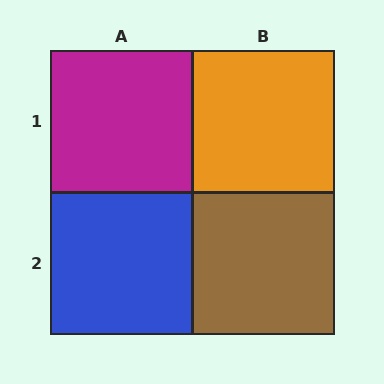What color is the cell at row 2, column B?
Brown.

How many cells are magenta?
1 cell is magenta.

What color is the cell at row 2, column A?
Blue.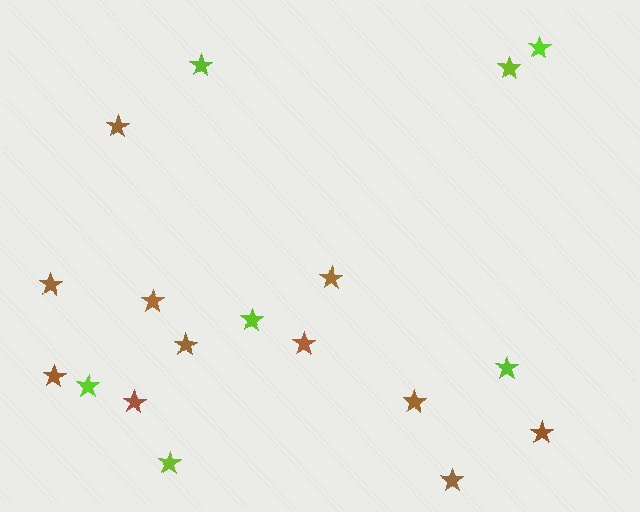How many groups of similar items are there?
There are 2 groups: one group of brown stars (11) and one group of lime stars (7).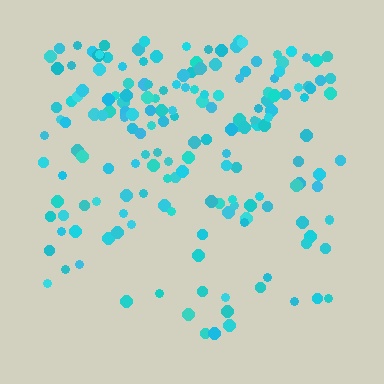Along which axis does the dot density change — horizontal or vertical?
Vertical.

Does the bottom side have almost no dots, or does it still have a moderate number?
Still a moderate number, just noticeably fewer than the top.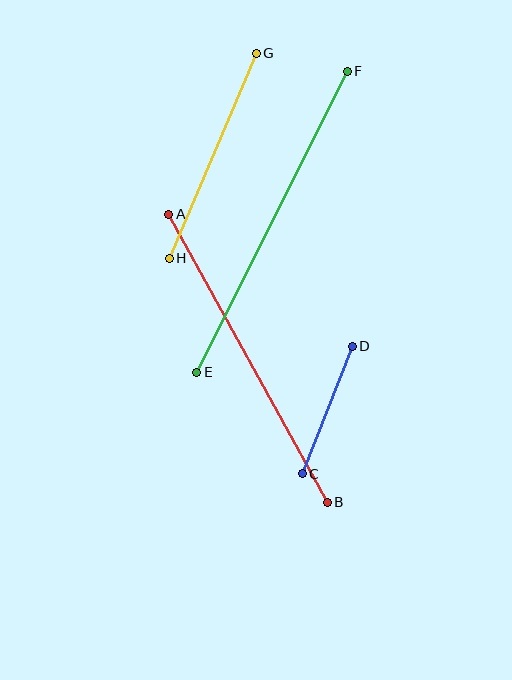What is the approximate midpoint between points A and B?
The midpoint is at approximately (248, 358) pixels.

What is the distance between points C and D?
The distance is approximately 137 pixels.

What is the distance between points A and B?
The distance is approximately 329 pixels.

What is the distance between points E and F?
The distance is approximately 336 pixels.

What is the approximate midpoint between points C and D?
The midpoint is at approximately (327, 410) pixels.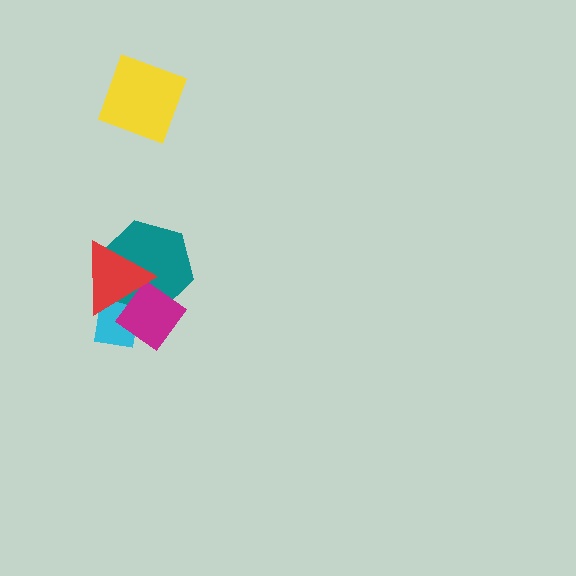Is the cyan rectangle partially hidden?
Yes, it is partially covered by another shape.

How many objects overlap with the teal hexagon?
3 objects overlap with the teal hexagon.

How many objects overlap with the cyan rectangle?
3 objects overlap with the cyan rectangle.